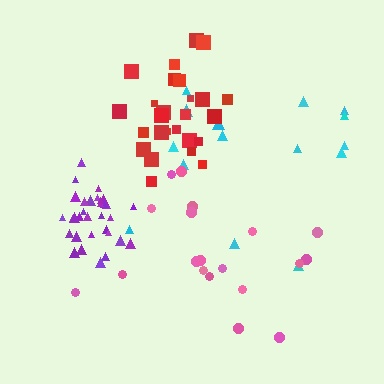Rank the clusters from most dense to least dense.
purple, red, pink, cyan.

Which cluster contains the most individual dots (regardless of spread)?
Purple (32).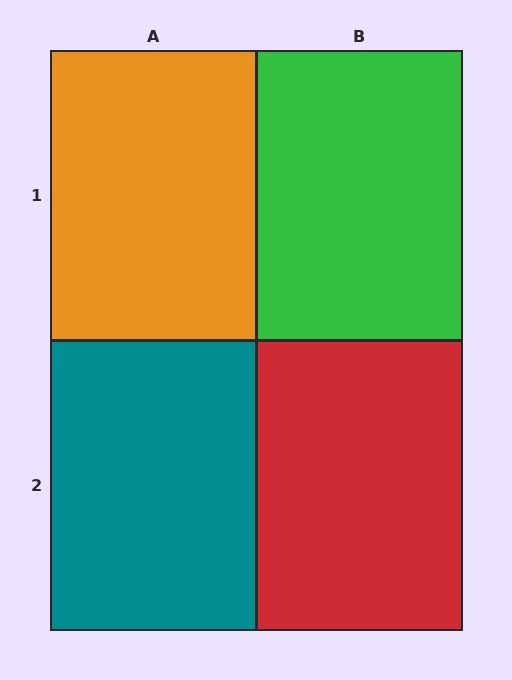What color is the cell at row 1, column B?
Green.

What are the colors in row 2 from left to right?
Teal, red.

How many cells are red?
1 cell is red.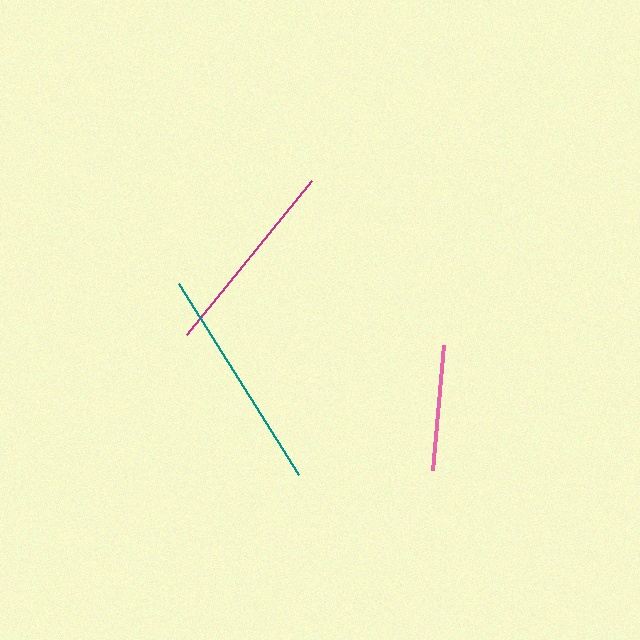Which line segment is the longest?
The teal line is the longest at approximately 226 pixels.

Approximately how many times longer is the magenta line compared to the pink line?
The magenta line is approximately 1.6 times the length of the pink line.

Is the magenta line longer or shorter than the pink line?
The magenta line is longer than the pink line.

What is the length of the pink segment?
The pink segment is approximately 126 pixels long.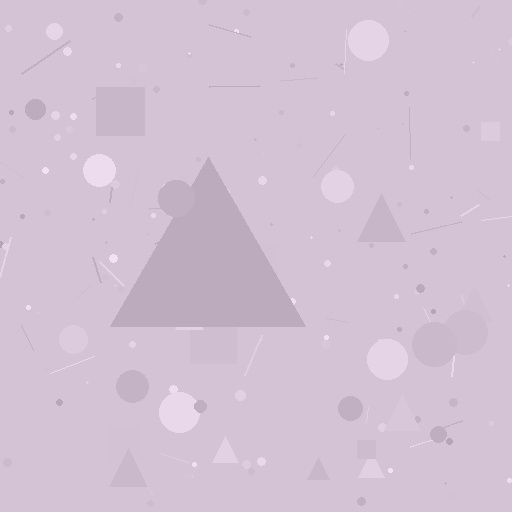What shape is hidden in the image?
A triangle is hidden in the image.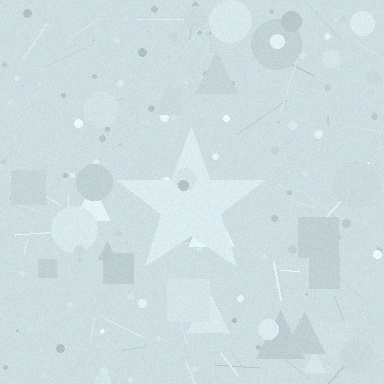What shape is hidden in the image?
A star is hidden in the image.